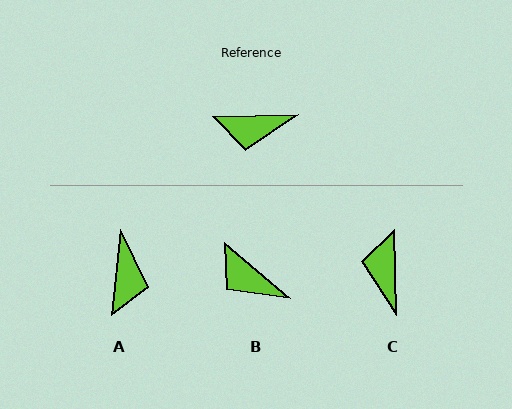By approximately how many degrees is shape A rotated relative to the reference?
Approximately 82 degrees counter-clockwise.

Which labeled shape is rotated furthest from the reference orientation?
C, about 90 degrees away.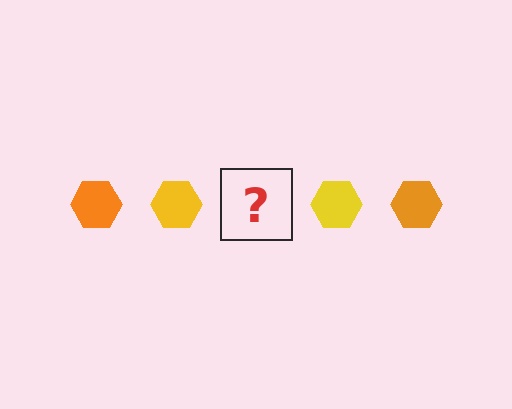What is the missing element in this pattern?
The missing element is an orange hexagon.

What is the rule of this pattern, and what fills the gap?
The rule is that the pattern cycles through orange, yellow hexagons. The gap should be filled with an orange hexagon.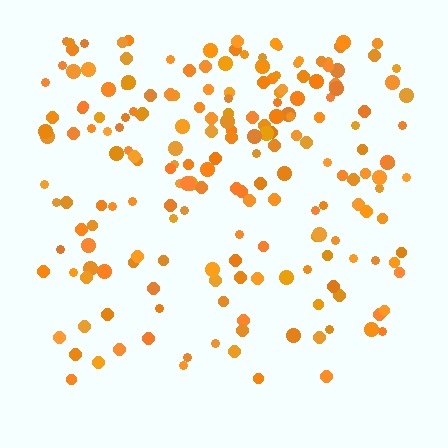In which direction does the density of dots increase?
From bottom to top, with the top side densest.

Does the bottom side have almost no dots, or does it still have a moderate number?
Still a moderate number, just noticeably fewer than the top.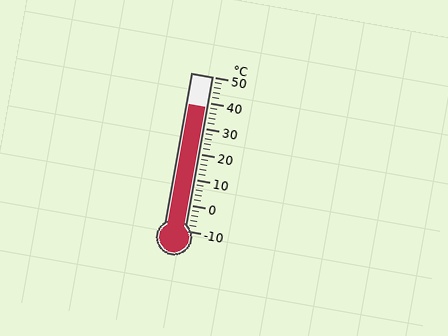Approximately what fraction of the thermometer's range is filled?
The thermometer is filled to approximately 80% of its range.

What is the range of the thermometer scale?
The thermometer scale ranges from -10°C to 50°C.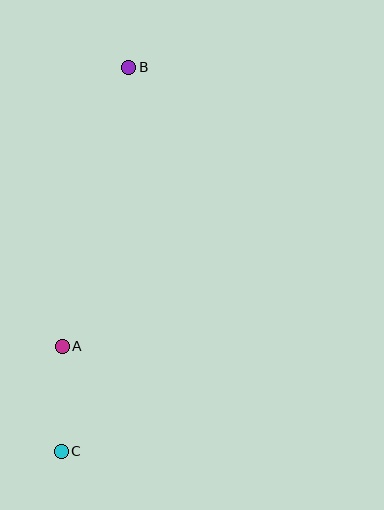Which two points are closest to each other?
Points A and C are closest to each other.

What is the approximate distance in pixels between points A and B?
The distance between A and B is approximately 287 pixels.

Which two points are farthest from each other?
Points B and C are farthest from each other.